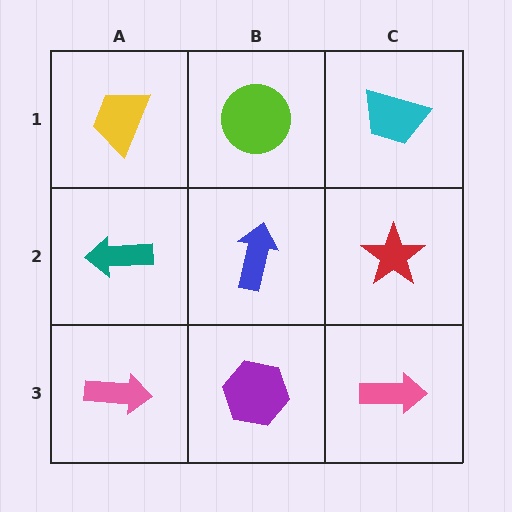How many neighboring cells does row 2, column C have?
3.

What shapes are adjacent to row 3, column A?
A teal arrow (row 2, column A), a purple hexagon (row 3, column B).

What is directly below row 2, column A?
A pink arrow.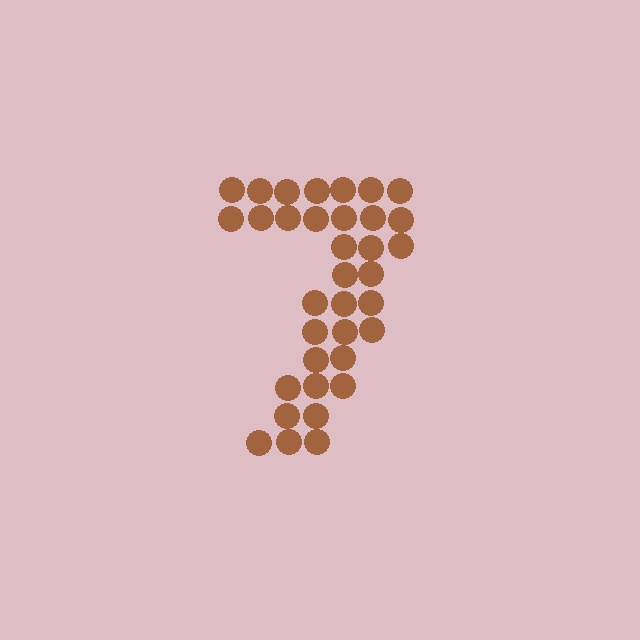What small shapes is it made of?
It is made of small circles.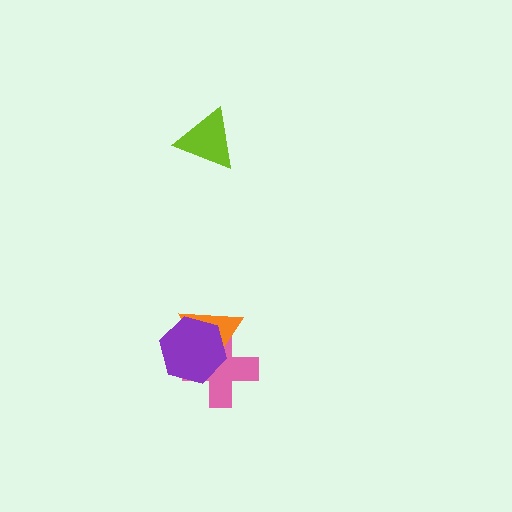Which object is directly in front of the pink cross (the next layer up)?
The orange triangle is directly in front of the pink cross.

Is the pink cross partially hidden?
Yes, it is partially covered by another shape.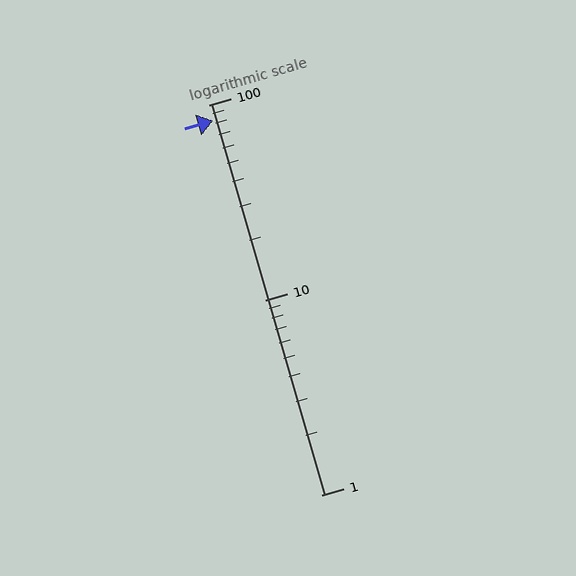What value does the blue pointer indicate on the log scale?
The pointer indicates approximately 83.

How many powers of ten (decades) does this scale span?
The scale spans 2 decades, from 1 to 100.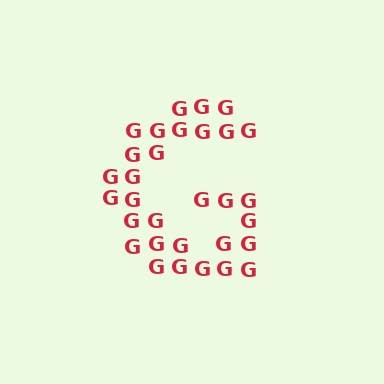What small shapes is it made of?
It is made of small letter G's.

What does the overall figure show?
The overall figure shows the letter G.